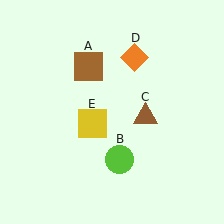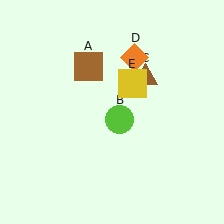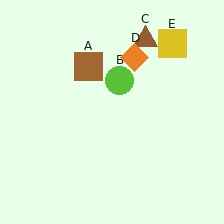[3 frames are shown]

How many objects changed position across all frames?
3 objects changed position: lime circle (object B), brown triangle (object C), yellow square (object E).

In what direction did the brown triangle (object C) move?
The brown triangle (object C) moved up.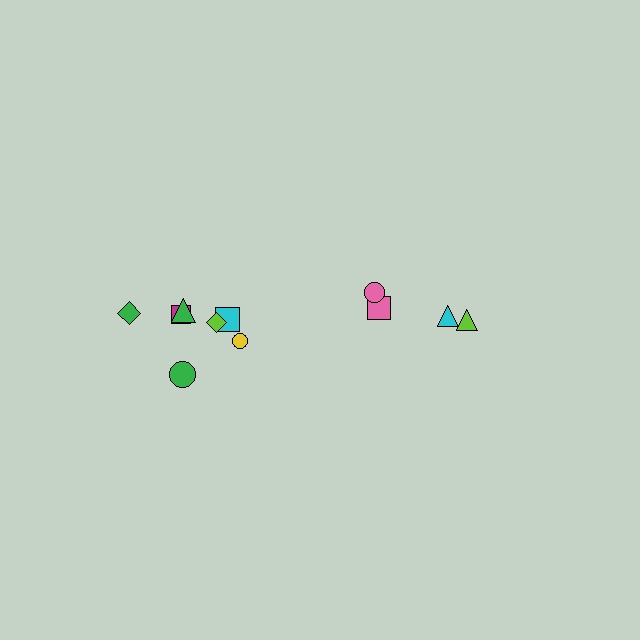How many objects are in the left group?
There are 7 objects.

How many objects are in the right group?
There are 4 objects.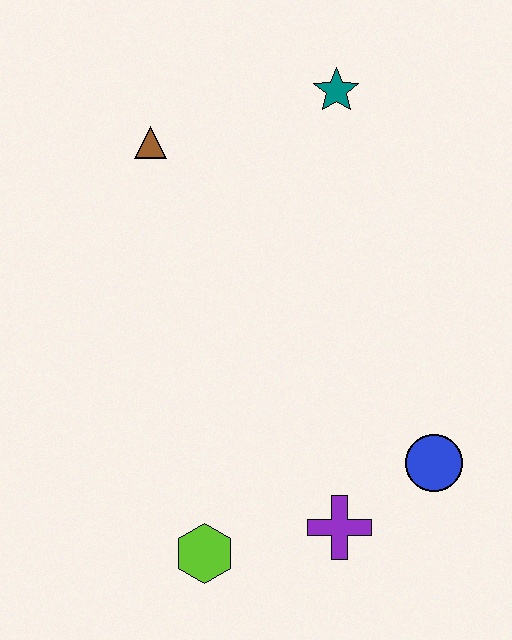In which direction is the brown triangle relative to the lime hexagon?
The brown triangle is above the lime hexagon.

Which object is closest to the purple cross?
The blue circle is closest to the purple cross.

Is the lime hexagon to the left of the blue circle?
Yes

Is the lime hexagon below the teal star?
Yes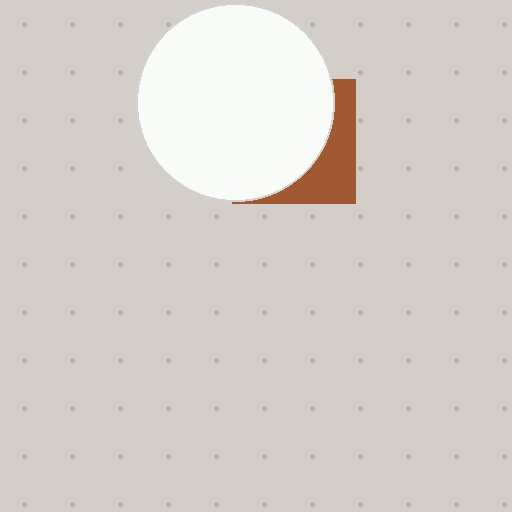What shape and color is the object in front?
The object in front is a white circle.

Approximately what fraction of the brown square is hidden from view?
Roughly 68% of the brown square is hidden behind the white circle.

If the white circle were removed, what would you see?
You would see the complete brown square.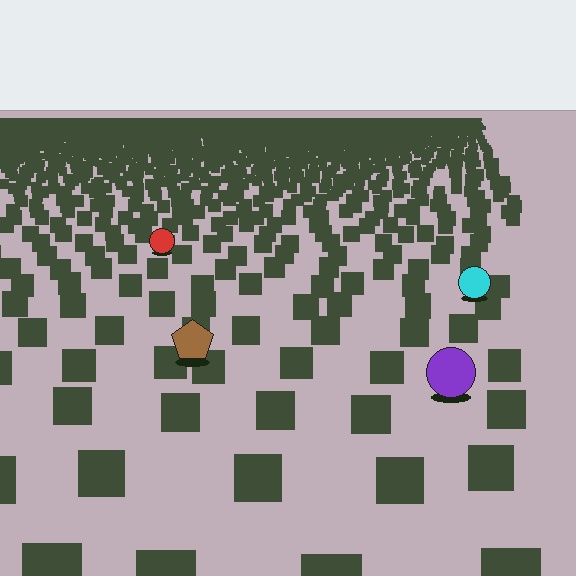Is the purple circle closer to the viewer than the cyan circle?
Yes. The purple circle is closer — you can tell from the texture gradient: the ground texture is coarser near it.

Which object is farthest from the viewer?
The red circle is farthest from the viewer. It appears smaller and the ground texture around it is denser.